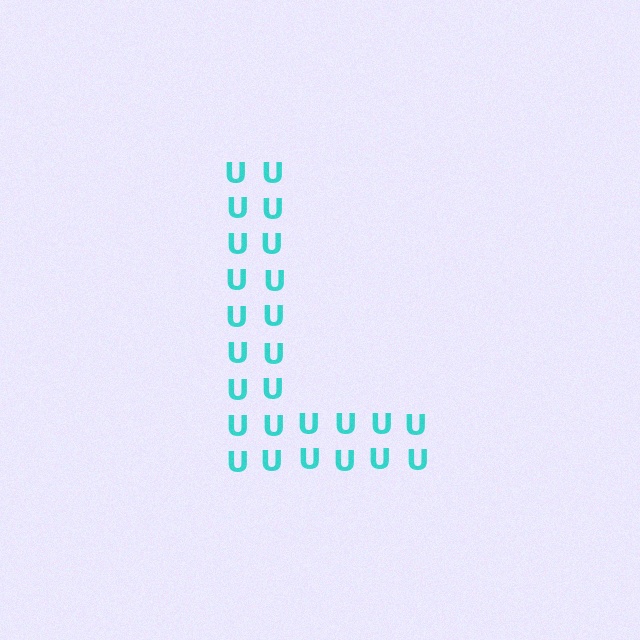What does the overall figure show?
The overall figure shows the letter L.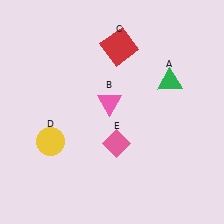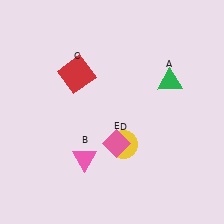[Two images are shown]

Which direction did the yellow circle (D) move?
The yellow circle (D) moved right.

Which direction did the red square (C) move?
The red square (C) moved left.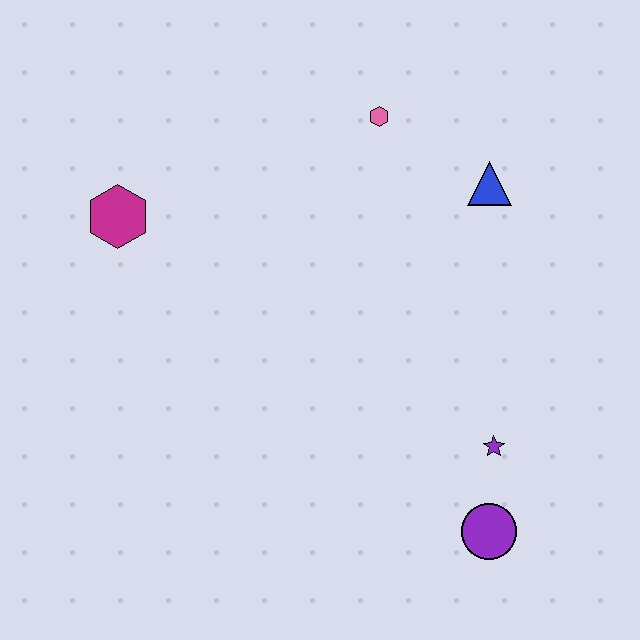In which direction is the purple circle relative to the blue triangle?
The purple circle is below the blue triangle.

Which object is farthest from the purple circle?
The magenta hexagon is farthest from the purple circle.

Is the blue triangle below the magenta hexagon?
No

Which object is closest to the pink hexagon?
The blue triangle is closest to the pink hexagon.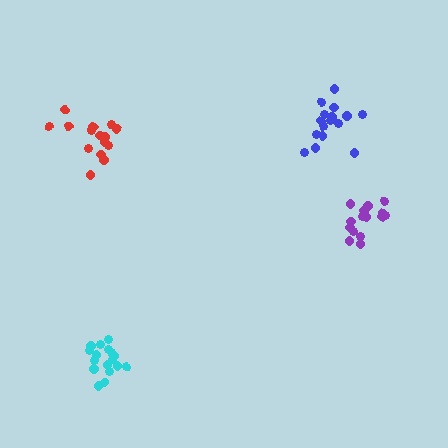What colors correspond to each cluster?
The clusters are colored: red, cyan, purple, blue.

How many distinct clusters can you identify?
There are 4 distinct clusters.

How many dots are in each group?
Group 1: 16 dots, Group 2: 17 dots, Group 3: 16 dots, Group 4: 17 dots (66 total).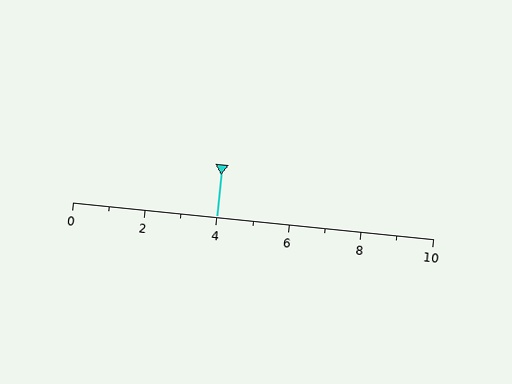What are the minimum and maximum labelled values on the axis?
The axis runs from 0 to 10.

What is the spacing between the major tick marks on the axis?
The major ticks are spaced 2 apart.